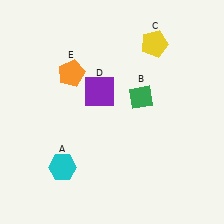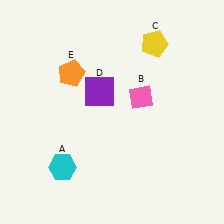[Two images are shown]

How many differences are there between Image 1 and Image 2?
There is 1 difference between the two images.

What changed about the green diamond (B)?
In Image 1, B is green. In Image 2, it changed to pink.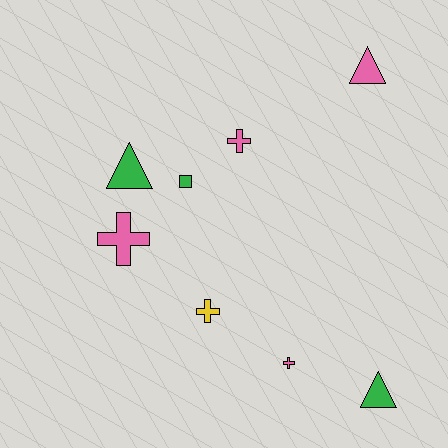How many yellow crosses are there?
There is 1 yellow cross.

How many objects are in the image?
There are 8 objects.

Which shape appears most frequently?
Cross, with 4 objects.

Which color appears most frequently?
Pink, with 4 objects.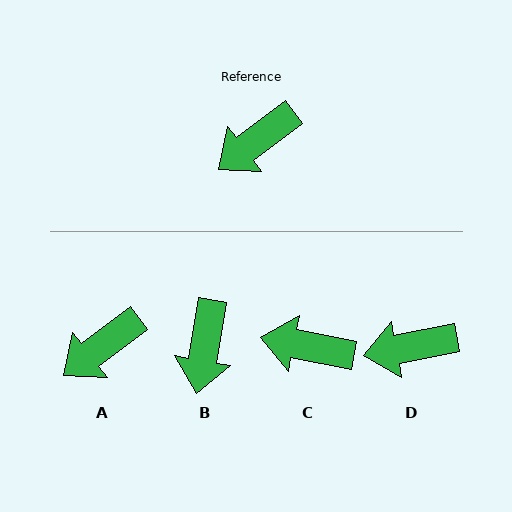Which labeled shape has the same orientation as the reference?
A.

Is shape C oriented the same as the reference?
No, it is off by about 48 degrees.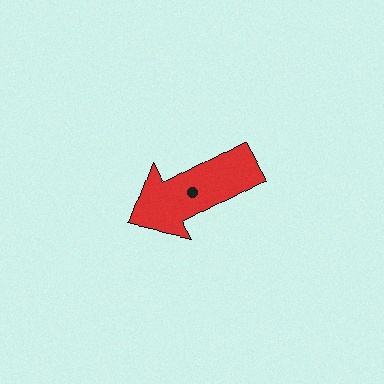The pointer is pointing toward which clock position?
Roughly 8 o'clock.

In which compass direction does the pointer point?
Southwest.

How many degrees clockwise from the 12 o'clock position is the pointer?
Approximately 242 degrees.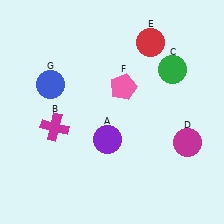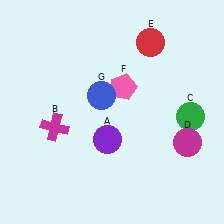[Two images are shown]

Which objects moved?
The objects that moved are: the green circle (C), the blue circle (G).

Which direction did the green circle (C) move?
The green circle (C) moved down.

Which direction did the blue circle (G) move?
The blue circle (G) moved right.